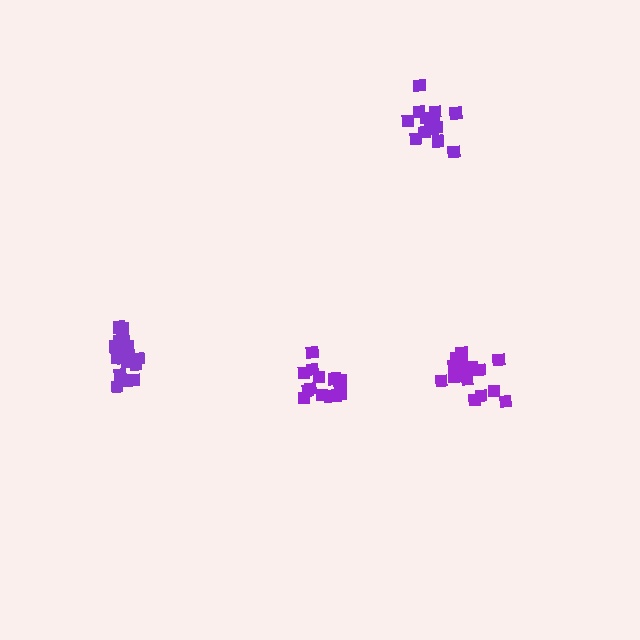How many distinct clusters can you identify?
There are 4 distinct clusters.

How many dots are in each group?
Group 1: 15 dots, Group 2: 15 dots, Group 3: 21 dots, Group 4: 18 dots (69 total).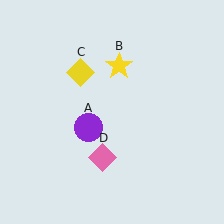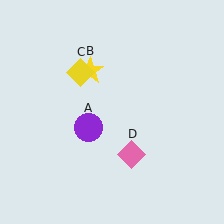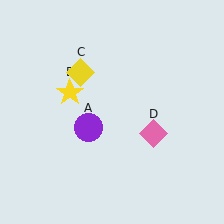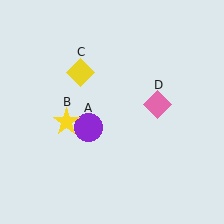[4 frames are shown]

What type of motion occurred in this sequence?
The yellow star (object B), pink diamond (object D) rotated counterclockwise around the center of the scene.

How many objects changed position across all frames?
2 objects changed position: yellow star (object B), pink diamond (object D).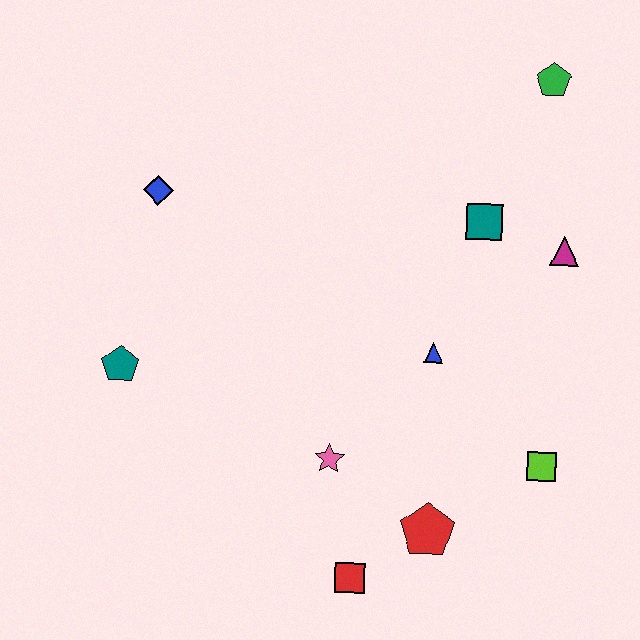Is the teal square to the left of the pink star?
No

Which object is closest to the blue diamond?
The teal pentagon is closest to the blue diamond.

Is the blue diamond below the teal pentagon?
No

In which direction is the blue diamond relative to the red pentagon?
The blue diamond is above the red pentagon.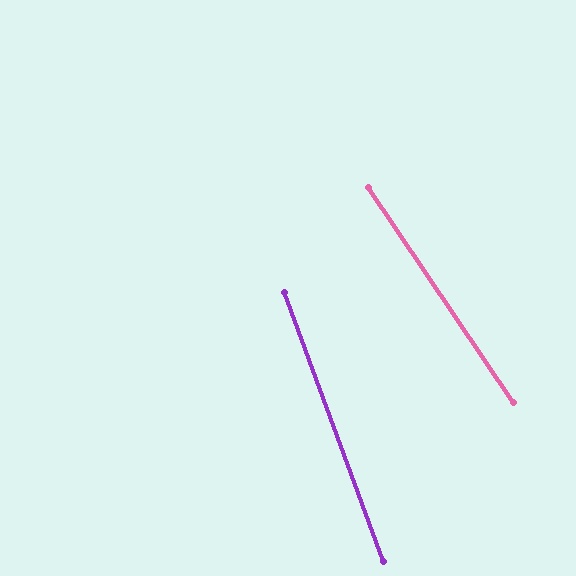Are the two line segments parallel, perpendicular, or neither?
Neither parallel nor perpendicular — they differ by about 14°.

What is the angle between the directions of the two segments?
Approximately 14 degrees.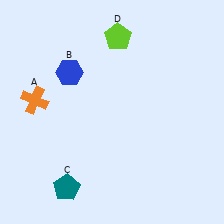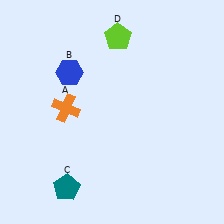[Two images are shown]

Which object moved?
The orange cross (A) moved right.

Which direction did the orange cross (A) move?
The orange cross (A) moved right.